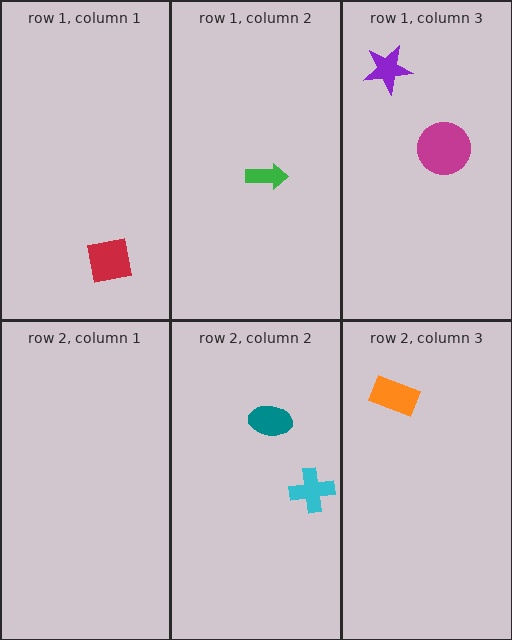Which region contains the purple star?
The row 1, column 3 region.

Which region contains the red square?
The row 1, column 1 region.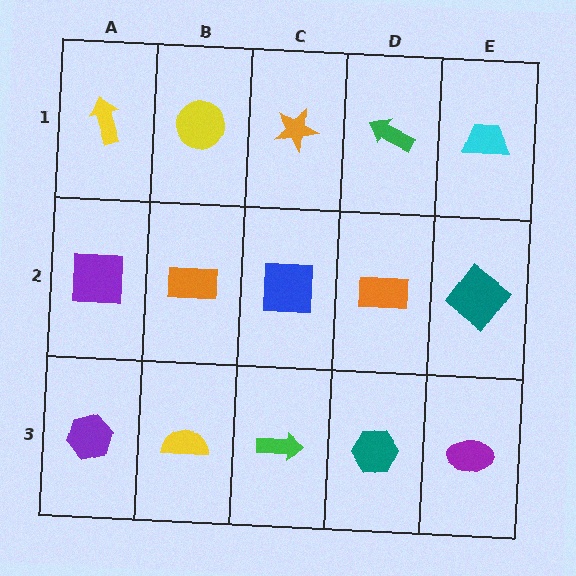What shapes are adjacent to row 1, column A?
A purple square (row 2, column A), a yellow circle (row 1, column B).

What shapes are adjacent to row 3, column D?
An orange rectangle (row 2, column D), a green arrow (row 3, column C), a purple ellipse (row 3, column E).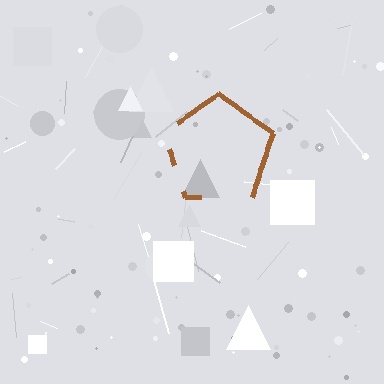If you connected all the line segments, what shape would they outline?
They would outline a pentagon.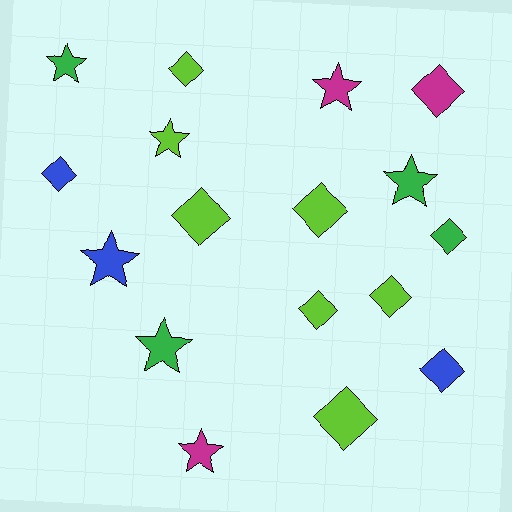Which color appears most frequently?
Lime, with 7 objects.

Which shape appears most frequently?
Diamond, with 10 objects.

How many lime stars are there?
There is 1 lime star.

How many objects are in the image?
There are 17 objects.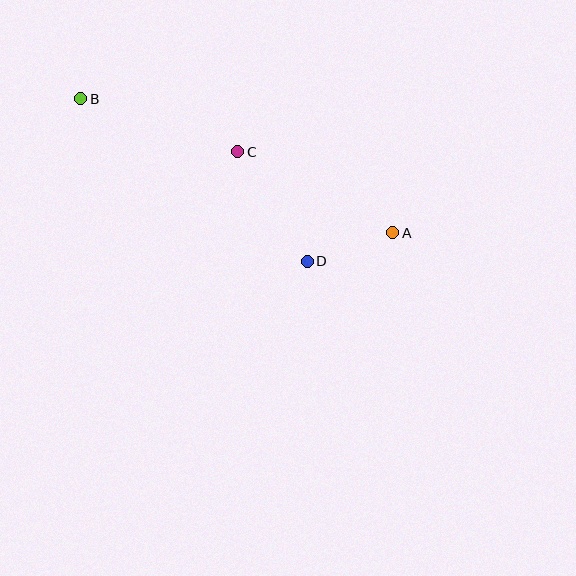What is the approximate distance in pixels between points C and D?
The distance between C and D is approximately 129 pixels.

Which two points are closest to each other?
Points A and D are closest to each other.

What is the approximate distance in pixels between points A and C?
The distance between A and C is approximately 175 pixels.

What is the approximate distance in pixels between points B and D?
The distance between B and D is approximately 278 pixels.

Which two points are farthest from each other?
Points A and B are farthest from each other.